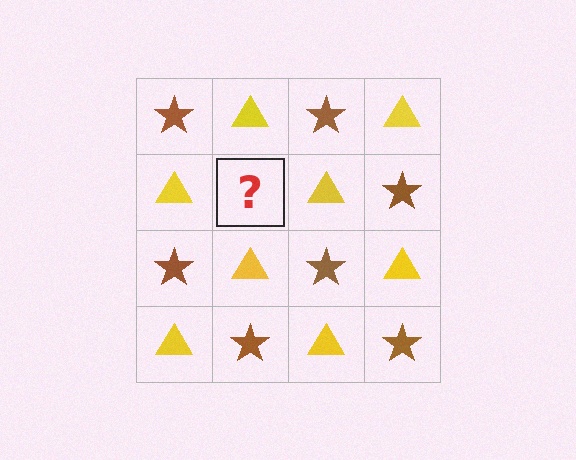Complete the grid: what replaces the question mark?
The question mark should be replaced with a brown star.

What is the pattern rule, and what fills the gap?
The rule is that it alternates brown star and yellow triangle in a checkerboard pattern. The gap should be filled with a brown star.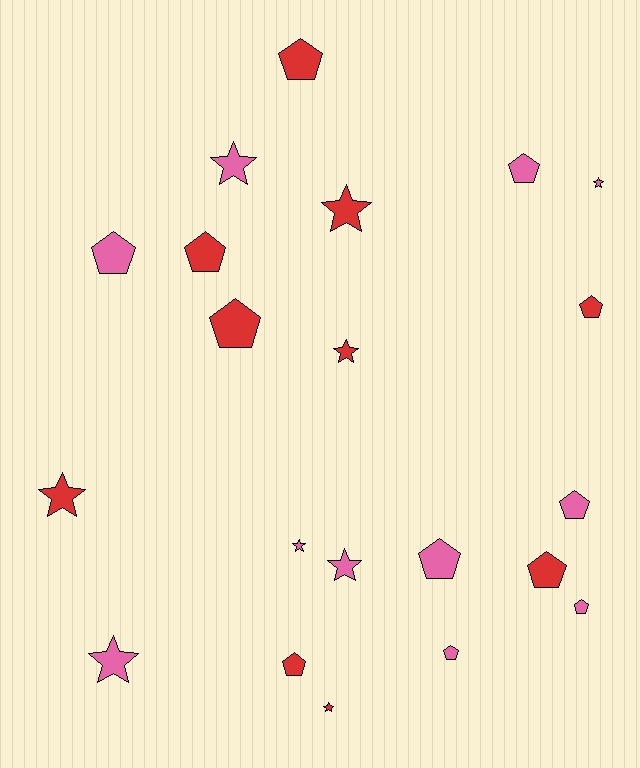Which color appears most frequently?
Pink, with 11 objects.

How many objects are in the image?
There are 21 objects.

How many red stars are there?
There are 4 red stars.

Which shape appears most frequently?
Pentagon, with 12 objects.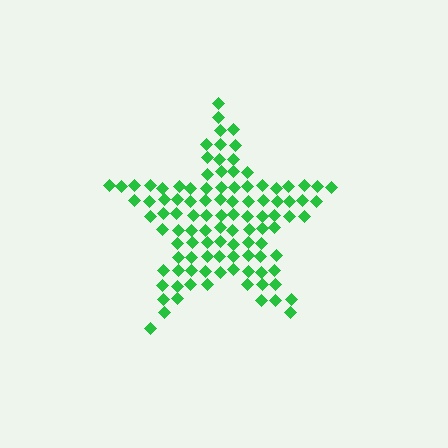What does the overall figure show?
The overall figure shows a star.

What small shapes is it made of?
It is made of small diamonds.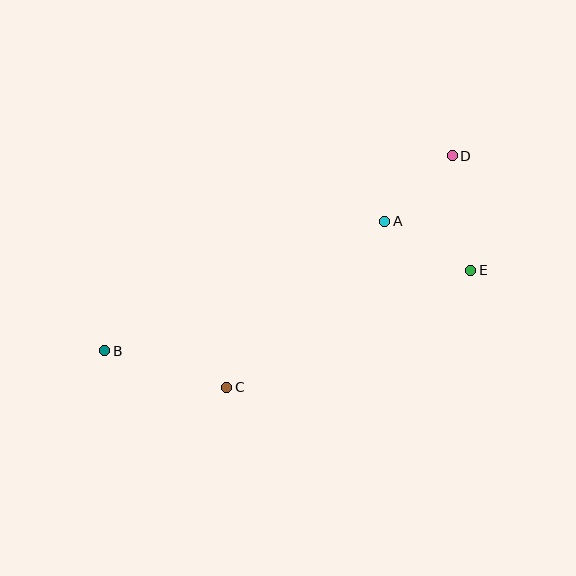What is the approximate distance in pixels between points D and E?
The distance between D and E is approximately 116 pixels.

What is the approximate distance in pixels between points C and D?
The distance between C and D is approximately 323 pixels.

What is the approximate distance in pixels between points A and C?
The distance between A and C is approximately 229 pixels.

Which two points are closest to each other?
Points A and D are closest to each other.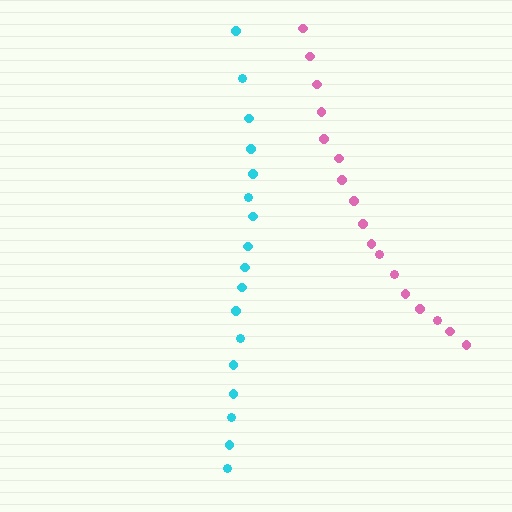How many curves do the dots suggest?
There are 2 distinct paths.